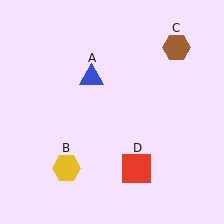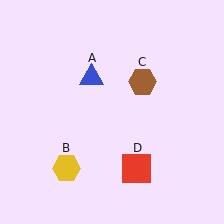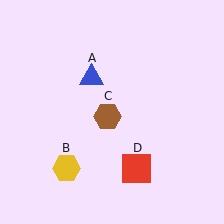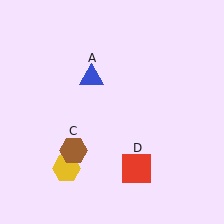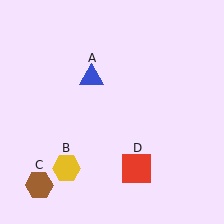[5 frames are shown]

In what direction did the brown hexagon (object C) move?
The brown hexagon (object C) moved down and to the left.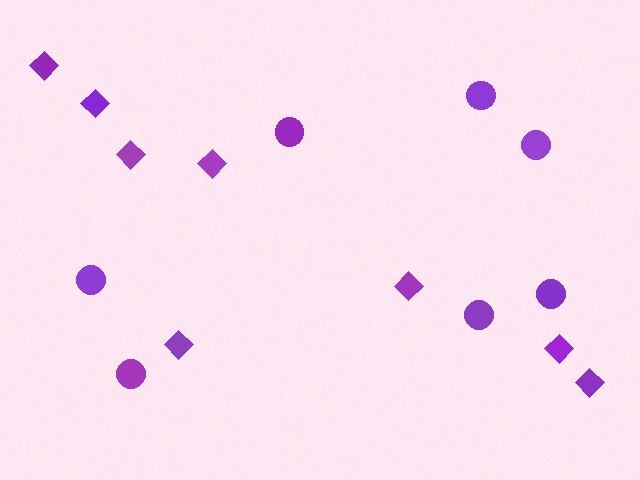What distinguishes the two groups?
There are 2 groups: one group of diamonds (8) and one group of circles (7).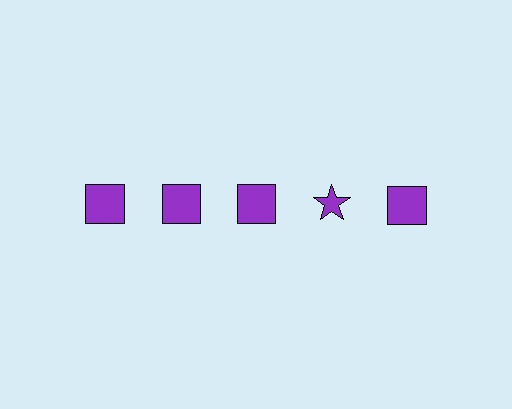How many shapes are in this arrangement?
There are 5 shapes arranged in a grid pattern.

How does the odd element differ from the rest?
It has a different shape: star instead of square.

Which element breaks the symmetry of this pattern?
The purple star in the top row, second from right column breaks the symmetry. All other shapes are purple squares.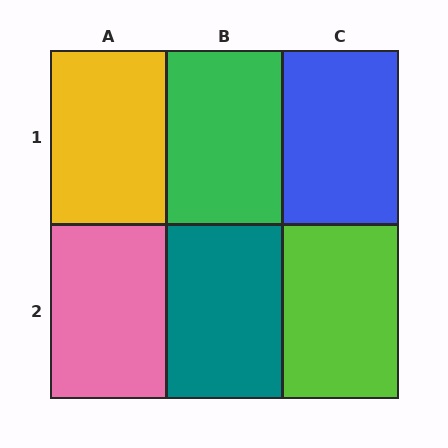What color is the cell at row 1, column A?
Yellow.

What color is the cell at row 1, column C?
Blue.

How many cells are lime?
1 cell is lime.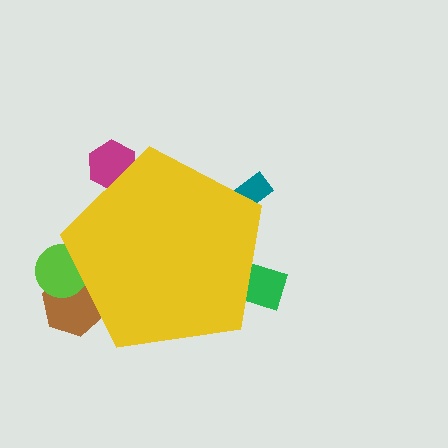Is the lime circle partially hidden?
Yes, the lime circle is partially hidden behind the yellow pentagon.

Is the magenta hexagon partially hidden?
Yes, the magenta hexagon is partially hidden behind the yellow pentagon.